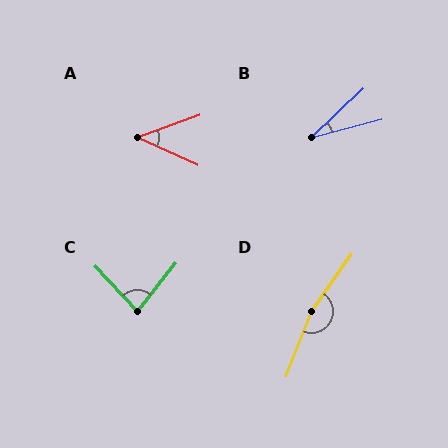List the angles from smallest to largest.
B (29°), A (44°), C (82°), D (166°).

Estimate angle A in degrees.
Approximately 44 degrees.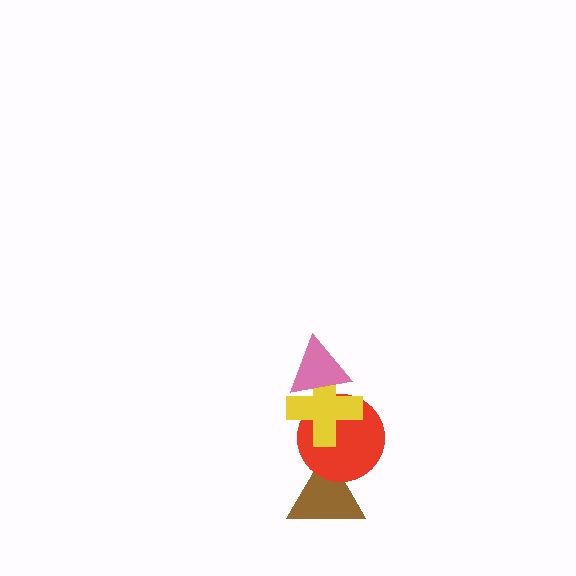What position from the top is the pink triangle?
The pink triangle is 1st from the top.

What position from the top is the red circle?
The red circle is 3rd from the top.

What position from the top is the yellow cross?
The yellow cross is 2nd from the top.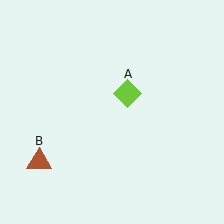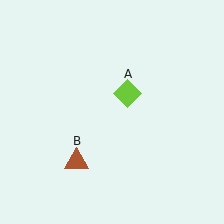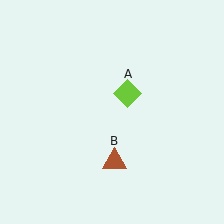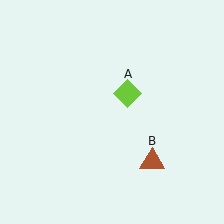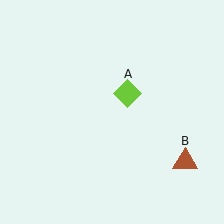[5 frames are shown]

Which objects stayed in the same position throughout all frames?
Lime diamond (object A) remained stationary.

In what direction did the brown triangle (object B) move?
The brown triangle (object B) moved right.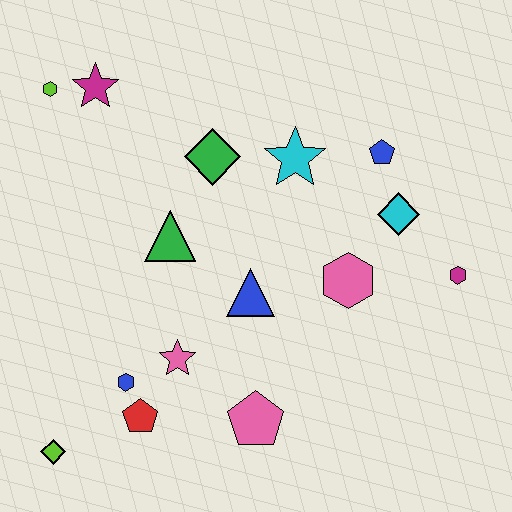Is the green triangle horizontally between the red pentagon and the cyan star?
Yes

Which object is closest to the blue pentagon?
The cyan diamond is closest to the blue pentagon.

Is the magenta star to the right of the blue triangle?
No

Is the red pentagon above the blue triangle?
No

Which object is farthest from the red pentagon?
The blue pentagon is farthest from the red pentagon.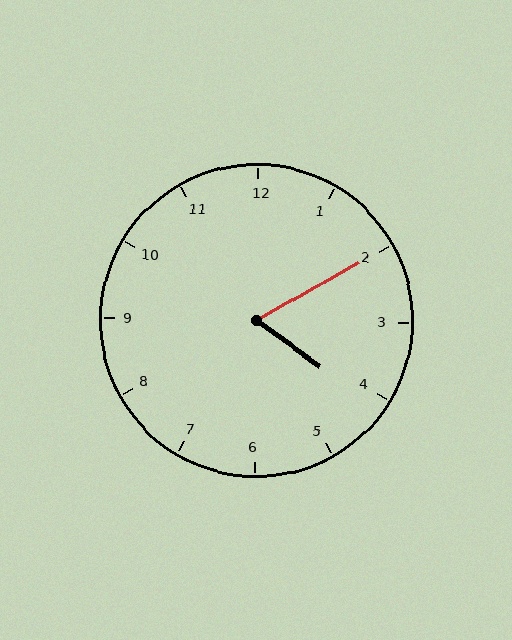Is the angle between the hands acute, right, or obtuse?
It is acute.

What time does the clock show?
4:10.